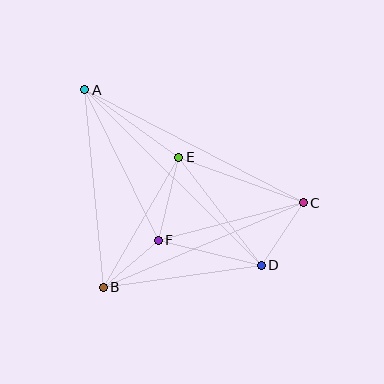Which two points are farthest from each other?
Points A and D are farthest from each other.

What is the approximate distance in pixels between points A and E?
The distance between A and E is approximately 116 pixels.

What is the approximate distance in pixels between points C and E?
The distance between C and E is approximately 132 pixels.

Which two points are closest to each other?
Points B and F are closest to each other.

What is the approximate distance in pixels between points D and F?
The distance between D and F is approximately 106 pixels.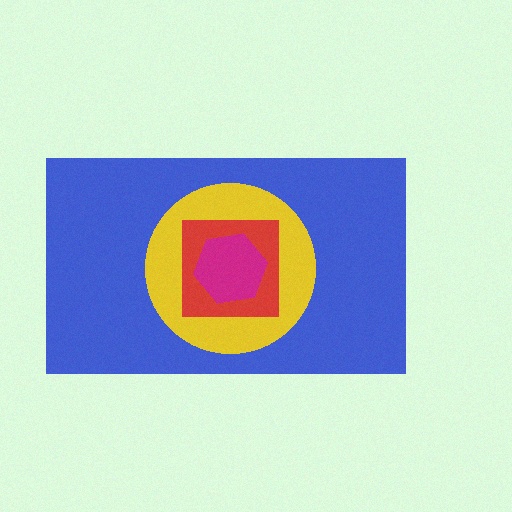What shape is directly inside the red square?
The magenta hexagon.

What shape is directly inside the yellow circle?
The red square.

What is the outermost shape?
The blue rectangle.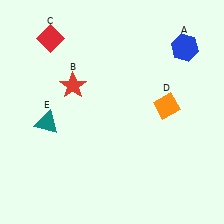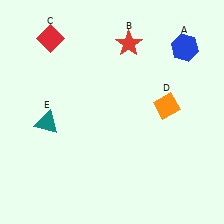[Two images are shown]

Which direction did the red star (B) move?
The red star (B) moved right.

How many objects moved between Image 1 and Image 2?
1 object moved between the two images.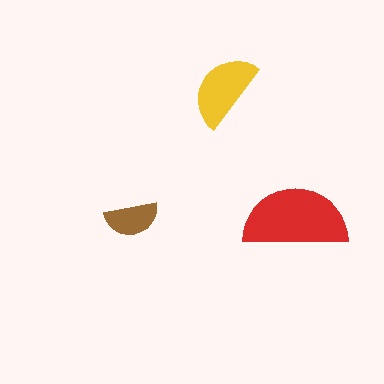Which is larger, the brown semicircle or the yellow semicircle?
The yellow one.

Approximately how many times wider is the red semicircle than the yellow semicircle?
About 1.5 times wider.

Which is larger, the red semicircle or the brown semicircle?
The red one.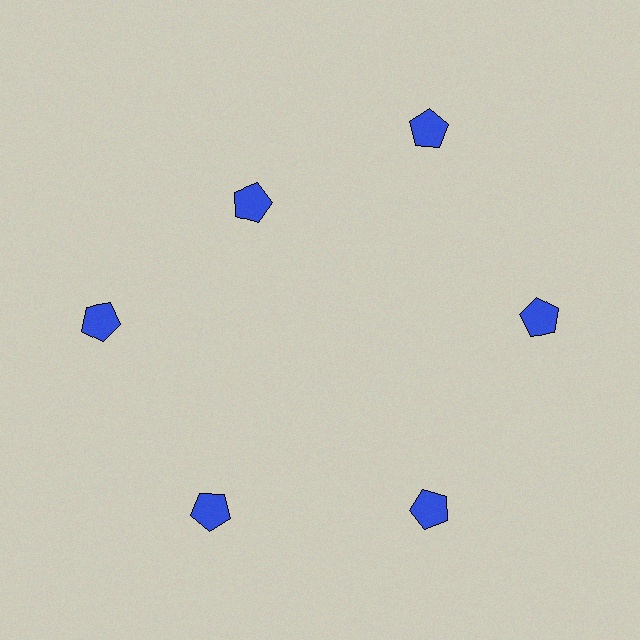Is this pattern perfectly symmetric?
No. The 6 blue pentagons are arranged in a ring, but one element near the 11 o'clock position is pulled inward toward the center, breaking the 6-fold rotational symmetry.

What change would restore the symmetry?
The symmetry would be restored by moving it outward, back onto the ring so that all 6 pentagons sit at equal angles and equal distance from the center.